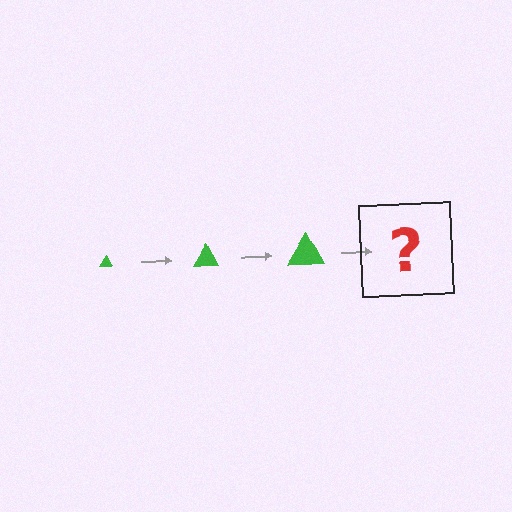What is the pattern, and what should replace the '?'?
The pattern is that the triangle gets progressively larger each step. The '?' should be a green triangle, larger than the previous one.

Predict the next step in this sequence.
The next step is a green triangle, larger than the previous one.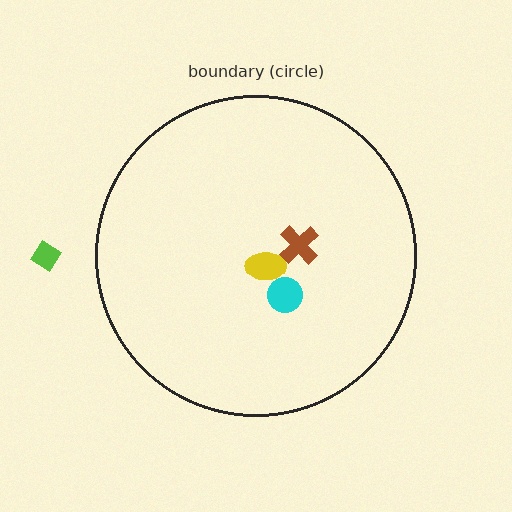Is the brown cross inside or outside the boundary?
Inside.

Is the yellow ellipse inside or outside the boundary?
Inside.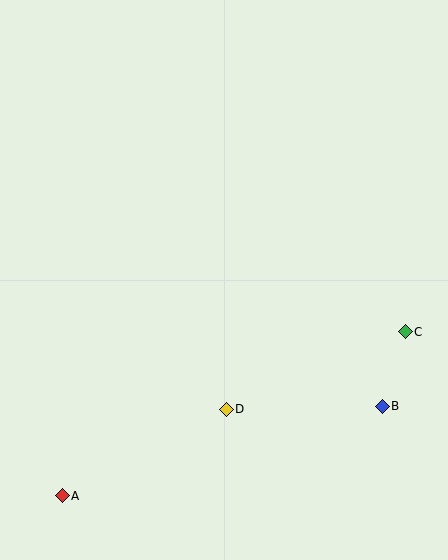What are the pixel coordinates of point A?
Point A is at (62, 496).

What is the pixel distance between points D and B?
The distance between D and B is 156 pixels.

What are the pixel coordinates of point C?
Point C is at (405, 332).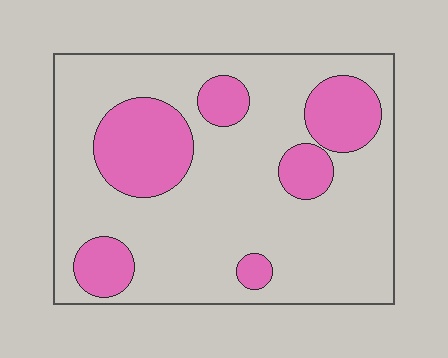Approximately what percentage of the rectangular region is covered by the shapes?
Approximately 25%.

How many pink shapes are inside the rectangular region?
6.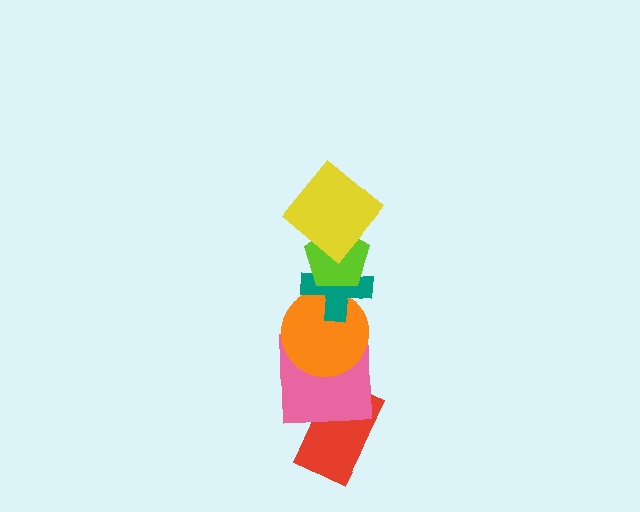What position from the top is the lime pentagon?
The lime pentagon is 2nd from the top.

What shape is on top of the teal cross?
The lime pentagon is on top of the teal cross.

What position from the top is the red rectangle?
The red rectangle is 6th from the top.